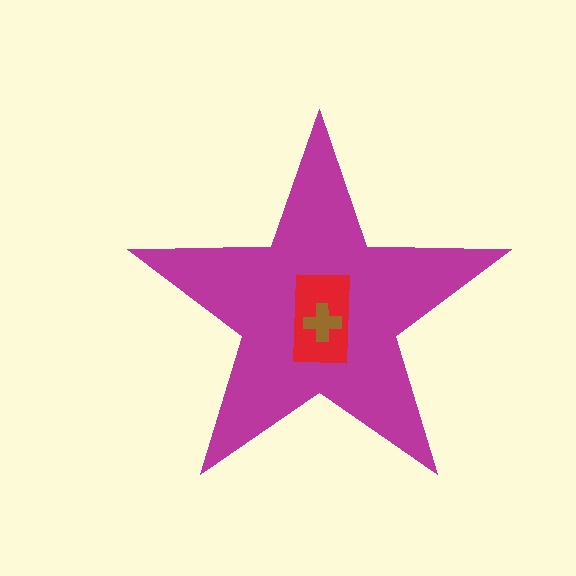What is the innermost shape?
The brown cross.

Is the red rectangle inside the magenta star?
Yes.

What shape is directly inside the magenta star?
The red rectangle.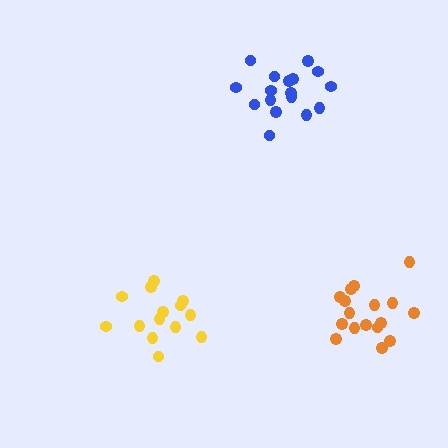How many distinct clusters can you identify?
There are 3 distinct clusters.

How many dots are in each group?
Group 1: 18 dots, Group 2: 14 dots, Group 3: 17 dots (49 total).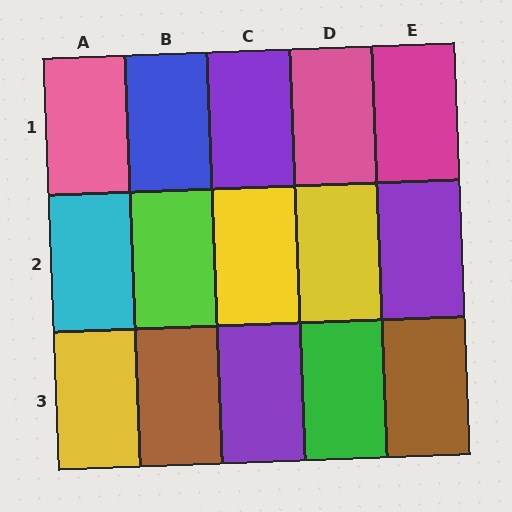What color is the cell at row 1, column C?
Purple.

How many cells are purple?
3 cells are purple.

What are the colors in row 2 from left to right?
Cyan, lime, yellow, yellow, purple.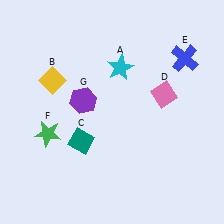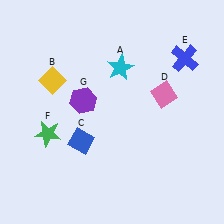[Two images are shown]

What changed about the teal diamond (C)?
In Image 1, C is teal. In Image 2, it changed to blue.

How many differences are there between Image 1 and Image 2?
There is 1 difference between the two images.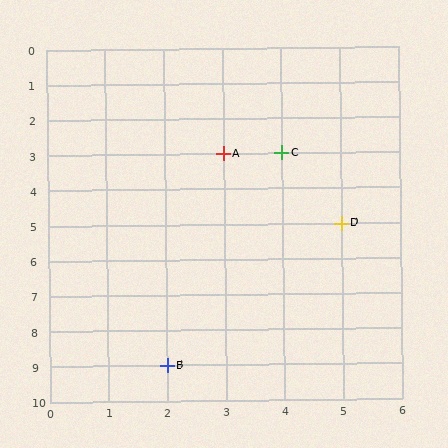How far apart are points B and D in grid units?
Points B and D are 3 columns and 4 rows apart (about 5.0 grid units diagonally).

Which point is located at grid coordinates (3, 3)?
Point A is at (3, 3).